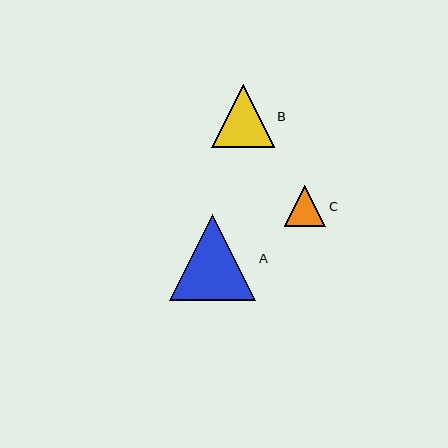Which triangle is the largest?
Triangle A is the largest with a size of approximately 86 pixels.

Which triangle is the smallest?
Triangle C is the smallest with a size of approximately 42 pixels.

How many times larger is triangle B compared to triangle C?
Triangle B is approximately 1.5 times the size of triangle C.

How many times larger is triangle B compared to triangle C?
Triangle B is approximately 1.5 times the size of triangle C.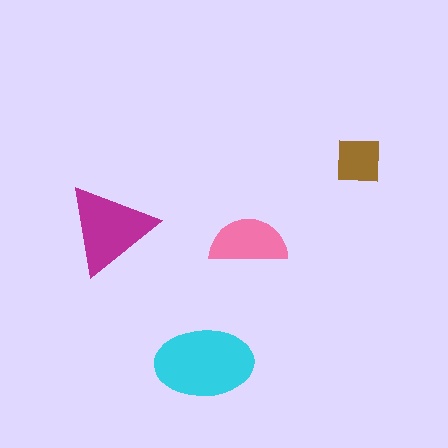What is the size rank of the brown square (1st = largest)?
4th.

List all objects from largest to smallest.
The cyan ellipse, the magenta triangle, the pink semicircle, the brown square.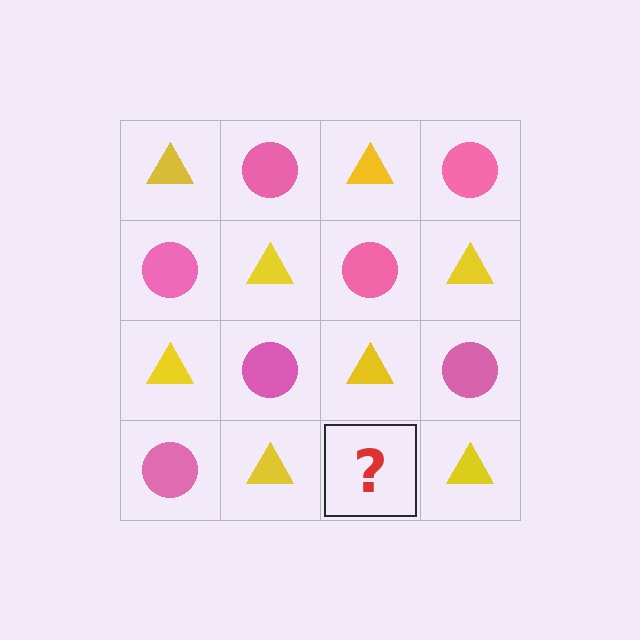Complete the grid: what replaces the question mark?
The question mark should be replaced with a pink circle.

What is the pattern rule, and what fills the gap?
The rule is that it alternates yellow triangle and pink circle in a checkerboard pattern. The gap should be filled with a pink circle.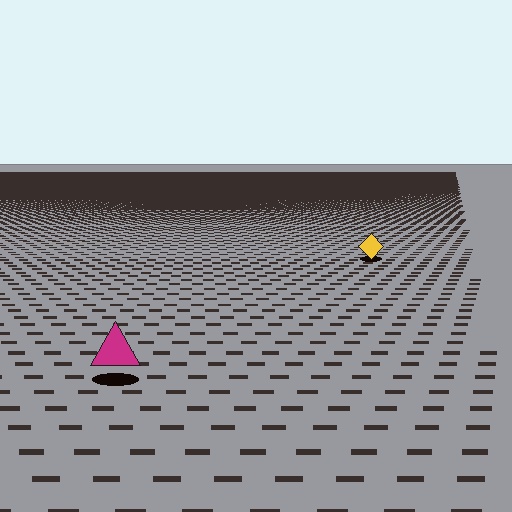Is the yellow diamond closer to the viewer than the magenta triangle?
No. The magenta triangle is closer — you can tell from the texture gradient: the ground texture is coarser near it.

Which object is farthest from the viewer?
The yellow diamond is farthest from the viewer. It appears smaller and the ground texture around it is denser.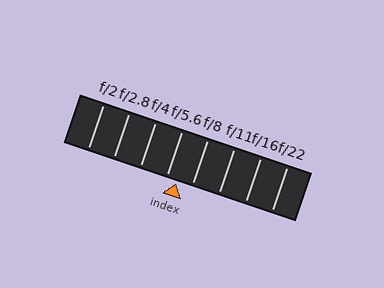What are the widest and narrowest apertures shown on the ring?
The widest aperture shown is f/2 and the narrowest is f/22.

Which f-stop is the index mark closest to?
The index mark is closest to f/5.6.